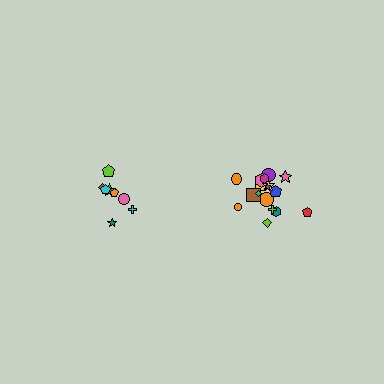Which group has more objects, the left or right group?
The right group.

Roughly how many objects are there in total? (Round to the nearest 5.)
Roughly 25 objects in total.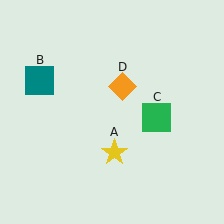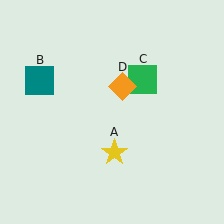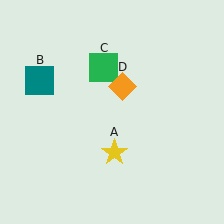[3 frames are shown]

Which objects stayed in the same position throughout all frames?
Yellow star (object A) and teal square (object B) and orange diamond (object D) remained stationary.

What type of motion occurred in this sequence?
The green square (object C) rotated counterclockwise around the center of the scene.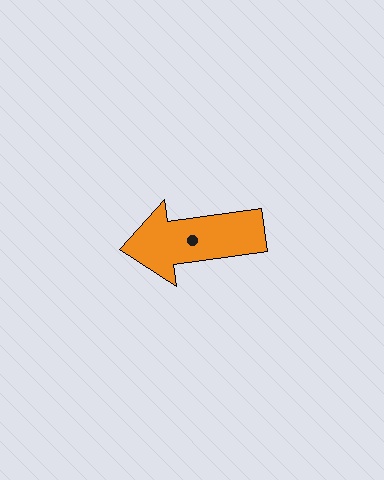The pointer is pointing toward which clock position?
Roughly 9 o'clock.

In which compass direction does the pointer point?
West.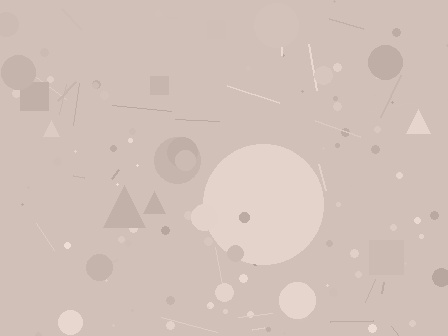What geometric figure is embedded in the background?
A circle is embedded in the background.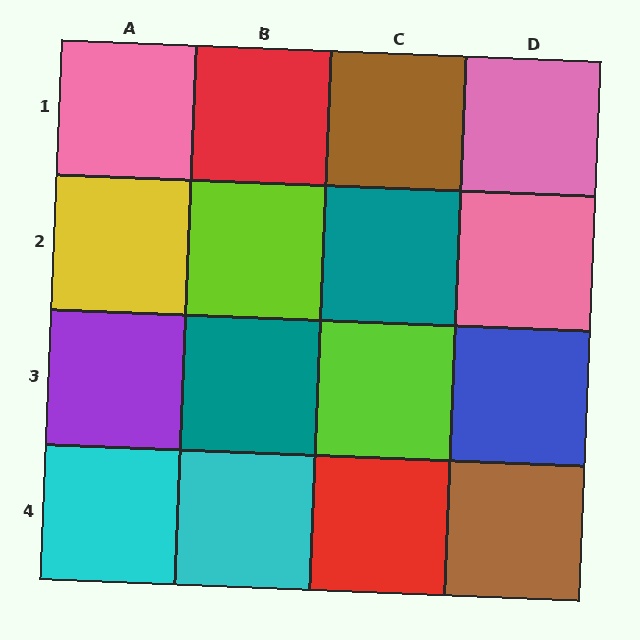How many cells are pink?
3 cells are pink.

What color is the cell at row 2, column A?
Yellow.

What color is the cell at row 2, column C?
Teal.